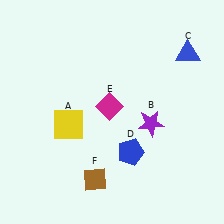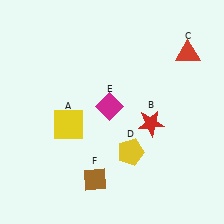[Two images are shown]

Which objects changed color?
B changed from purple to red. C changed from blue to red. D changed from blue to yellow.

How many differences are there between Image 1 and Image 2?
There are 3 differences between the two images.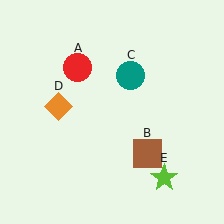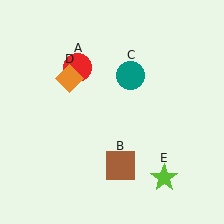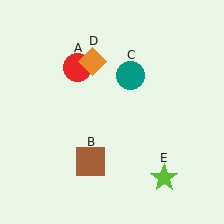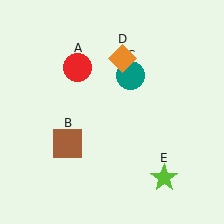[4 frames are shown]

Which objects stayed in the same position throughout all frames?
Red circle (object A) and teal circle (object C) and lime star (object E) remained stationary.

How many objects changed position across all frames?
2 objects changed position: brown square (object B), orange diamond (object D).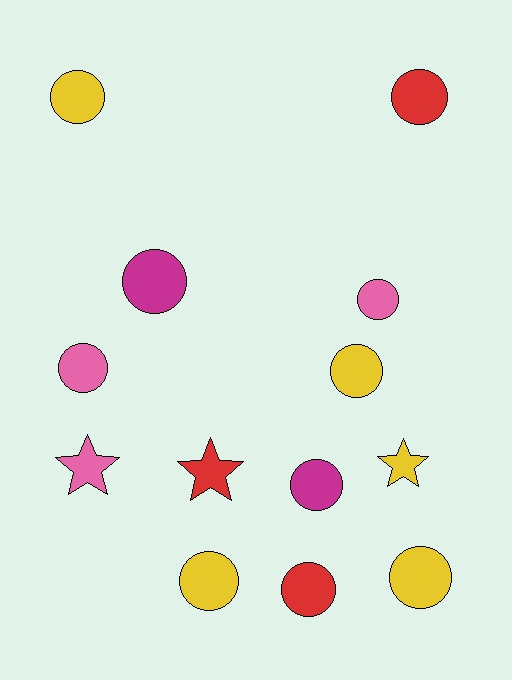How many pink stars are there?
There is 1 pink star.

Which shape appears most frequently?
Circle, with 10 objects.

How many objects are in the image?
There are 13 objects.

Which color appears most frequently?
Yellow, with 5 objects.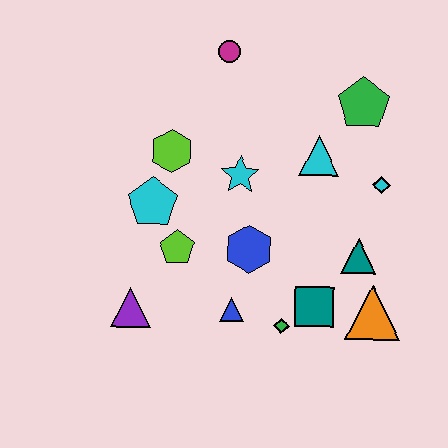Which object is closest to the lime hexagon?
The cyan pentagon is closest to the lime hexagon.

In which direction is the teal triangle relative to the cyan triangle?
The teal triangle is below the cyan triangle.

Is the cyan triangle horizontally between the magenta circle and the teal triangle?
Yes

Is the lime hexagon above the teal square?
Yes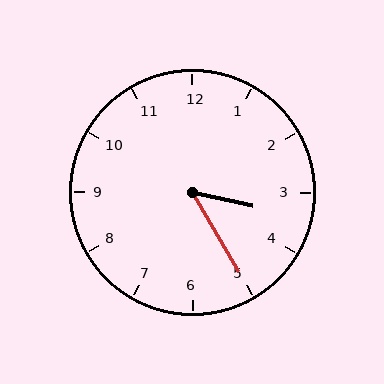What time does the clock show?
3:25.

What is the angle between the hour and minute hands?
Approximately 48 degrees.